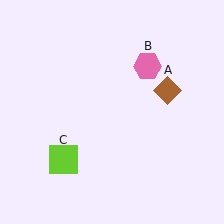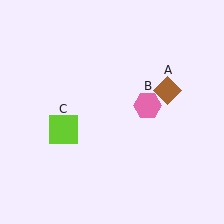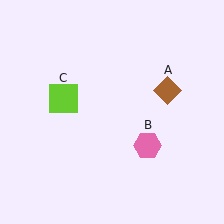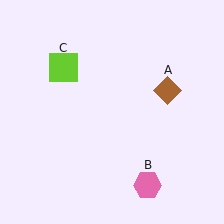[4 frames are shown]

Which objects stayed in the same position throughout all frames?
Brown diamond (object A) remained stationary.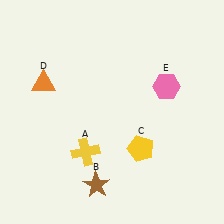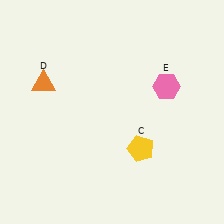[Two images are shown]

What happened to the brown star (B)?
The brown star (B) was removed in Image 2. It was in the bottom-left area of Image 1.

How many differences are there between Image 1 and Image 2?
There are 2 differences between the two images.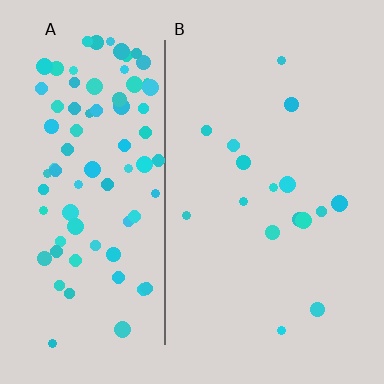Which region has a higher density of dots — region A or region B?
A (the left).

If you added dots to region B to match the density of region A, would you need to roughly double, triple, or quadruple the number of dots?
Approximately quadruple.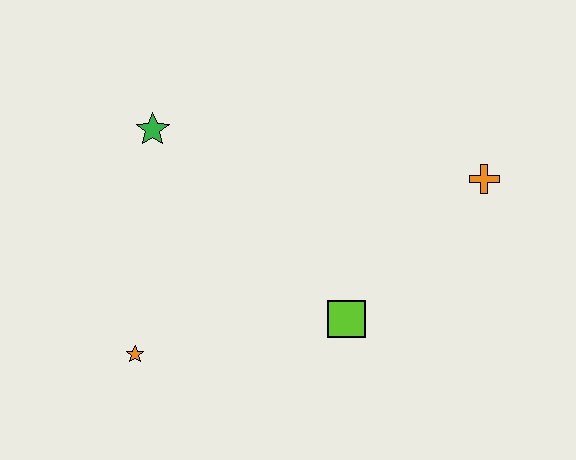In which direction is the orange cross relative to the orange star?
The orange cross is to the right of the orange star.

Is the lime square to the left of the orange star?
No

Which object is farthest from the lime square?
The green star is farthest from the lime square.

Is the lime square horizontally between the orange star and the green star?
No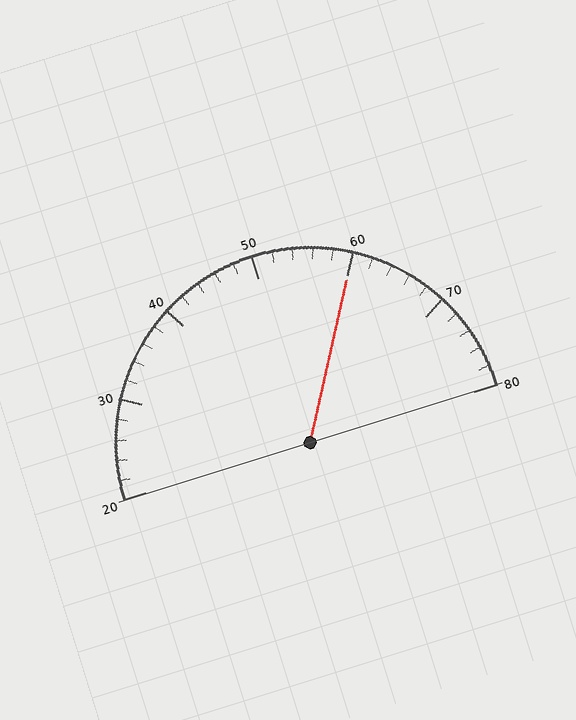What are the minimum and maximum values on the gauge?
The gauge ranges from 20 to 80.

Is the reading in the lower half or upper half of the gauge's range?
The reading is in the upper half of the range (20 to 80).